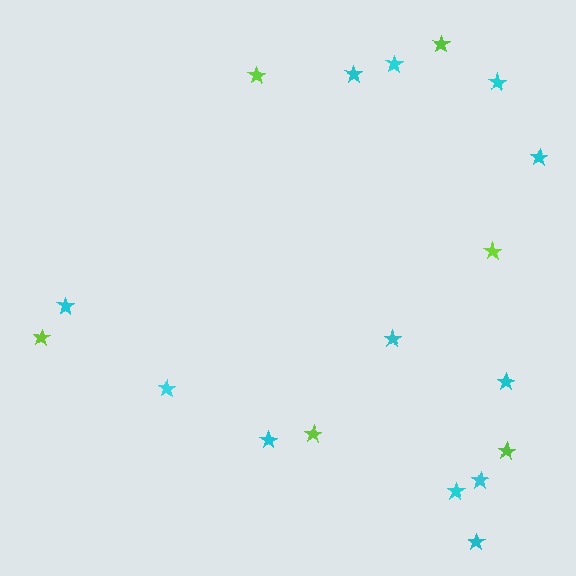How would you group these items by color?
There are 2 groups: one group of cyan stars (12) and one group of lime stars (6).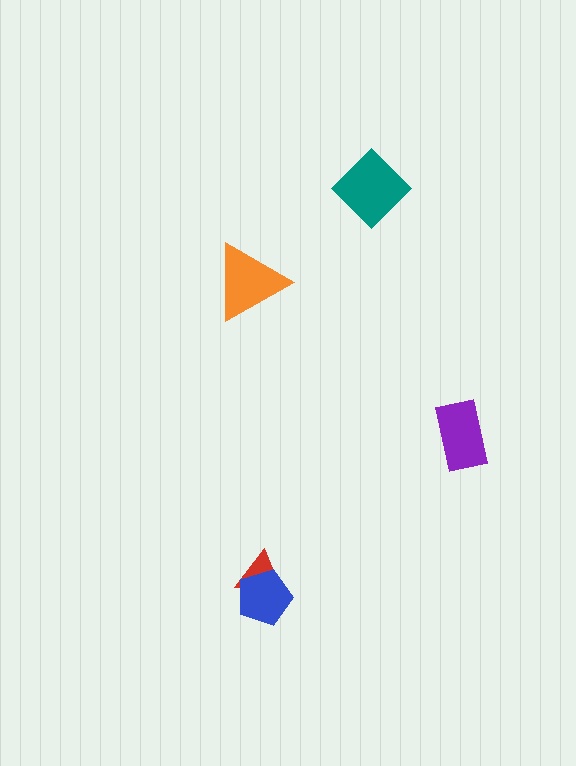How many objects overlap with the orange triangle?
0 objects overlap with the orange triangle.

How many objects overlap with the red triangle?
1 object overlaps with the red triangle.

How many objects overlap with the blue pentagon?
1 object overlaps with the blue pentagon.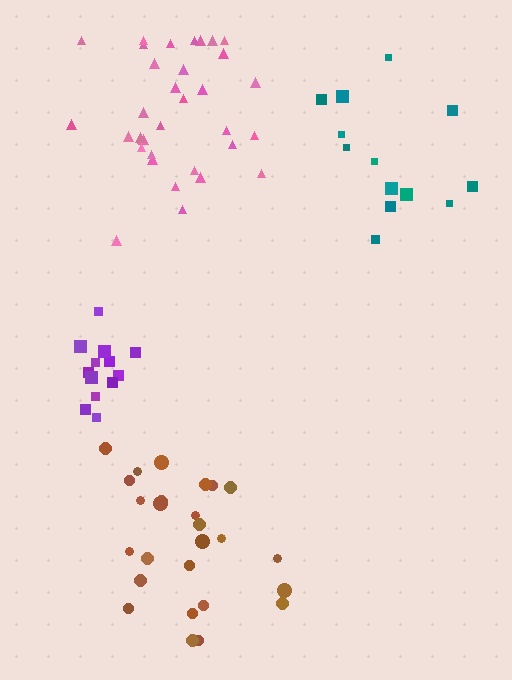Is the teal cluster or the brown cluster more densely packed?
Brown.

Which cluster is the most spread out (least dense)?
Teal.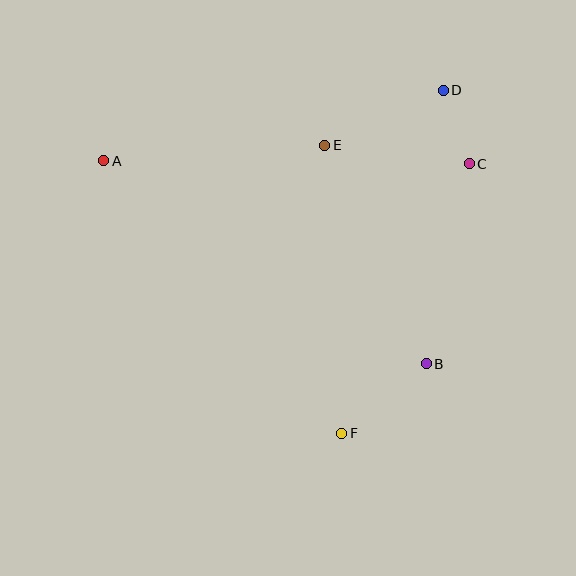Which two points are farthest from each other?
Points A and B are farthest from each other.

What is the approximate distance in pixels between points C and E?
The distance between C and E is approximately 146 pixels.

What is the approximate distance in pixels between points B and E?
The distance between B and E is approximately 241 pixels.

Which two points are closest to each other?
Points C and D are closest to each other.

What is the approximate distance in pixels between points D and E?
The distance between D and E is approximately 131 pixels.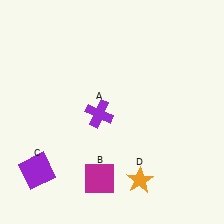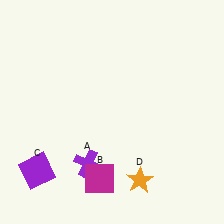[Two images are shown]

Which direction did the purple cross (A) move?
The purple cross (A) moved down.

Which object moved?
The purple cross (A) moved down.